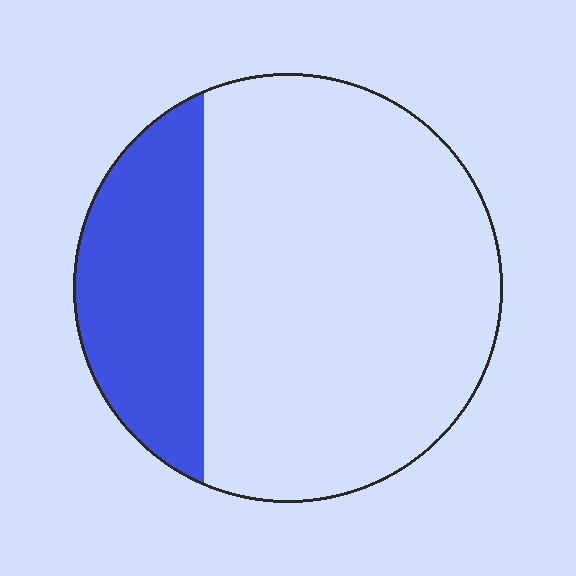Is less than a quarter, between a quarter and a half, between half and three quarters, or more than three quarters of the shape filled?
Between a quarter and a half.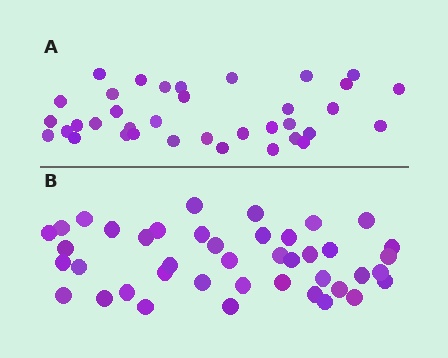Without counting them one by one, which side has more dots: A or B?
Region B (the bottom region) has more dots.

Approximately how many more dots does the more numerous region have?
Region B has about 6 more dots than region A.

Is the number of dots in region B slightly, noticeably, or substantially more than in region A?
Region B has only slightly more — the two regions are fairly close. The ratio is roughly 1.2 to 1.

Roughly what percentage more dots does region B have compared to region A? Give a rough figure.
About 15% more.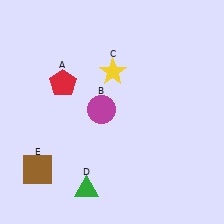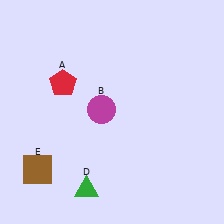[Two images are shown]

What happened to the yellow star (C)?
The yellow star (C) was removed in Image 2. It was in the top-right area of Image 1.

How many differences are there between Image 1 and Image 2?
There is 1 difference between the two images.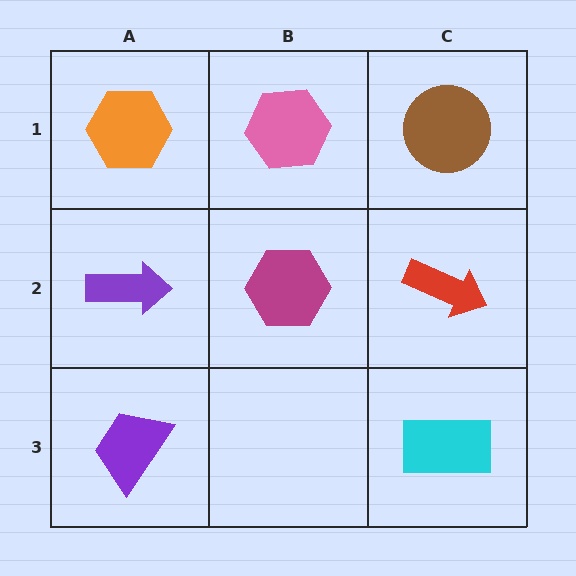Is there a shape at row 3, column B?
No, that cell is empty.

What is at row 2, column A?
A purple arrow.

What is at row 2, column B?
A magenta hexagon.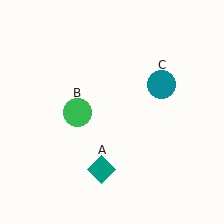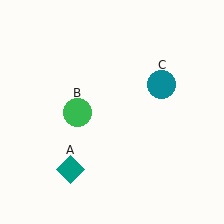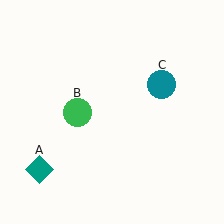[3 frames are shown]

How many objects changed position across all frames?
1 object changed position: teal diamond (object A).